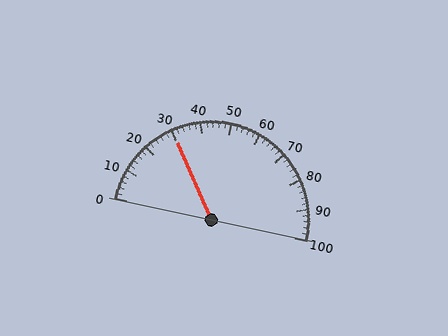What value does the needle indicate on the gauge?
The needle indicates approximately 30.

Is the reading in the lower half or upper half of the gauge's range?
The reading is in the lower half of the range (0 to 100).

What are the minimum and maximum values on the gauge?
The gauge ranges from 0 to 100.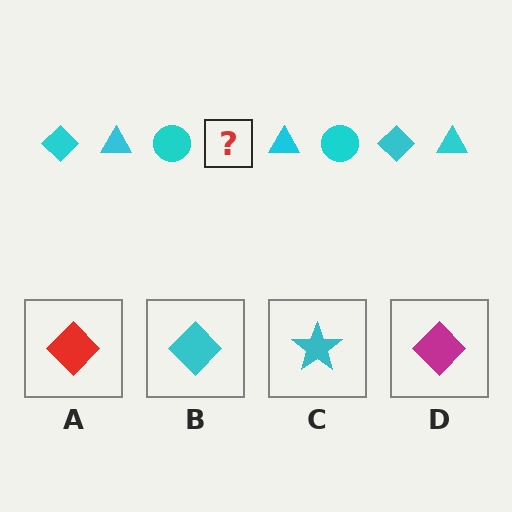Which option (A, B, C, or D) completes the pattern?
B.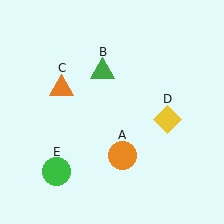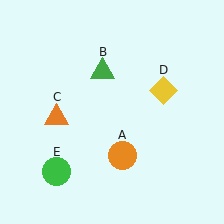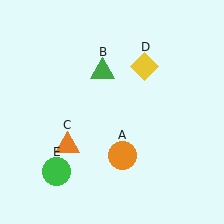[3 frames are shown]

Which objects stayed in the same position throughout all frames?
Orange circle (object A) and green triangle (object B) and green circle (object E) remained stationary.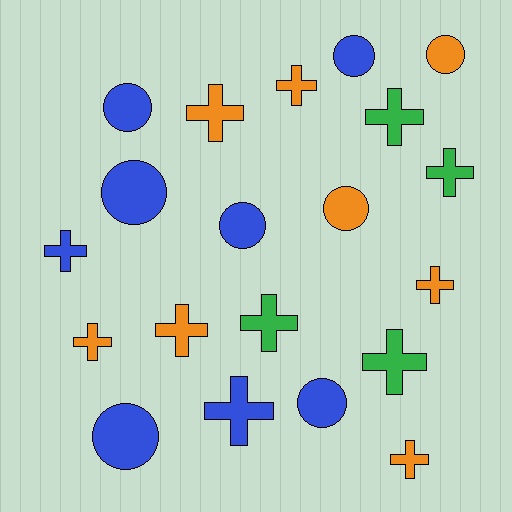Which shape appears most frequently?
Cross, with 12 objects.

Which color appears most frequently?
Orange, with 8 objects.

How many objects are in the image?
There are 20 objects.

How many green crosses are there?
There are 4 green crosses.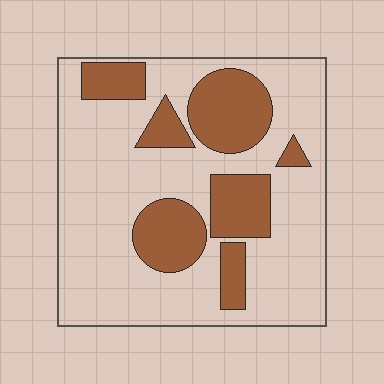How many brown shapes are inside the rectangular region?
7.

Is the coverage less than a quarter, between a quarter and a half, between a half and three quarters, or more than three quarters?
Between a quarter and a half.